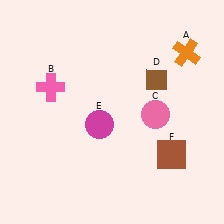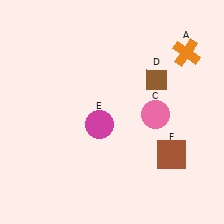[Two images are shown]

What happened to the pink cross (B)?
The pink cross (B) was removed in Image 2. It was in the top-left area of Image 1.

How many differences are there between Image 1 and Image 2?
There is 1 difference between the two images.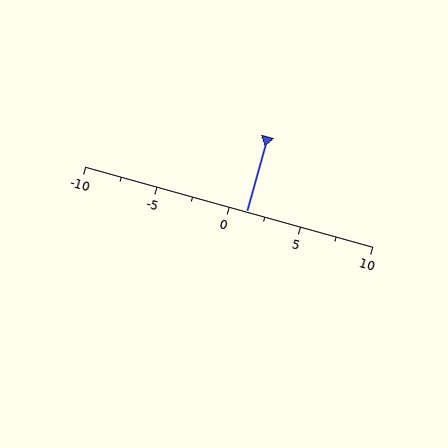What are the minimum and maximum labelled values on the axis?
The axis runs from -10 to 10.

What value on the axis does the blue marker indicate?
The marker indicates approximately 1.2.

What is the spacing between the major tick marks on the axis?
The major ticks are spaced 5 apart.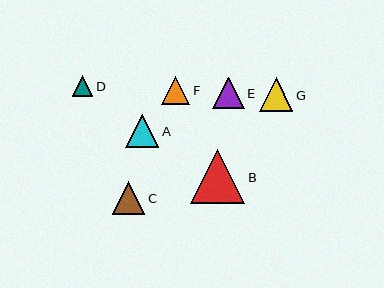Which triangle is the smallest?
Triangle D is the smallest with a size of approximately 21 pixels.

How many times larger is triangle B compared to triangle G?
Triangle B is approximately 1.6 times the size of triangle G.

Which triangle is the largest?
Triangle B is the largest with a size of approximately 54 pixels.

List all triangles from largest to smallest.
From largest to smallest: B, G, A, C, E, F, D.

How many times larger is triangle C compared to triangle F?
Triangle C is approximately 1.2 times the size of triangle F.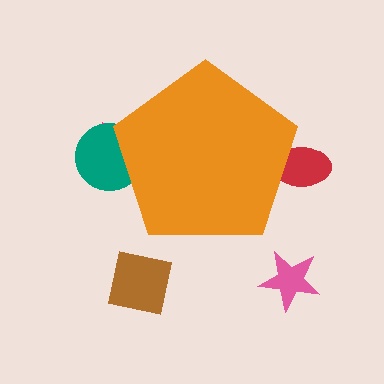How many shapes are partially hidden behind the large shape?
3 shapes are partially hidden.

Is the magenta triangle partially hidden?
Yes, the magenta triangle is partially hidden behind the orange pentagon.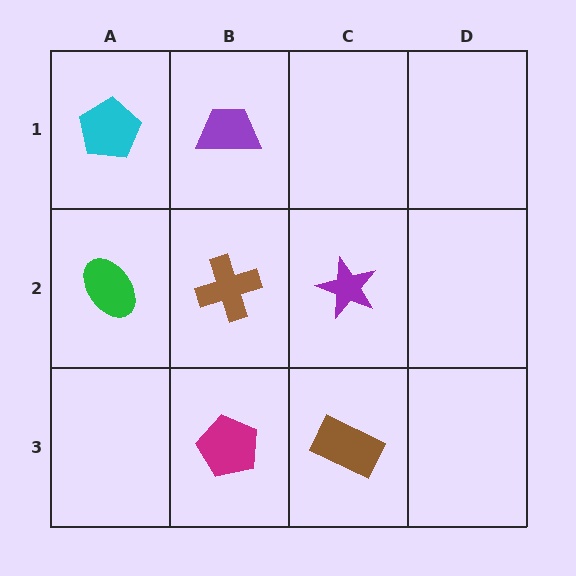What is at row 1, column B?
A purple trapezoid.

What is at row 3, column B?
A magenta pentagon.